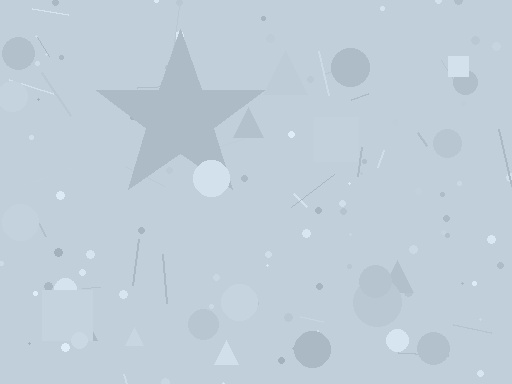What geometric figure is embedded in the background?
A star is embedded in the background.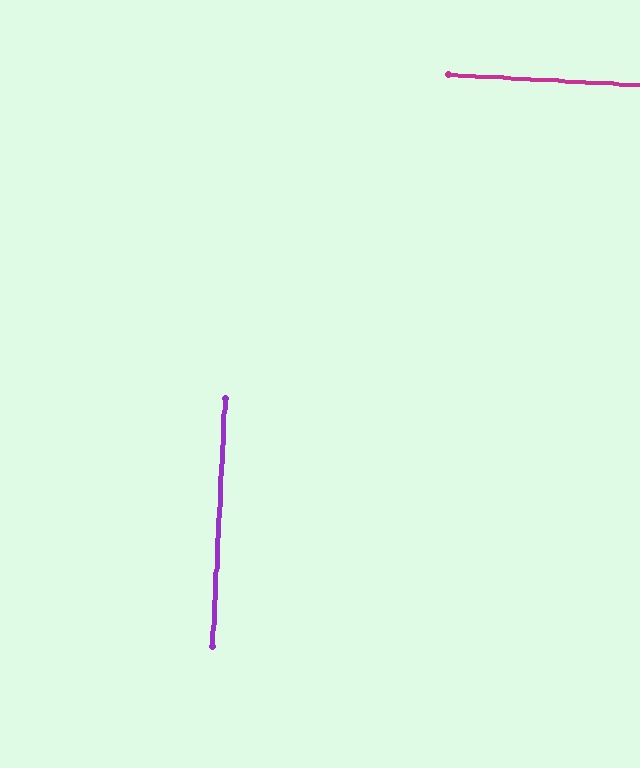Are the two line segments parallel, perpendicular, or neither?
Perpendicular — they meet at approximately 90°.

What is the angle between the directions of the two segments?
Approximately 90 degrees.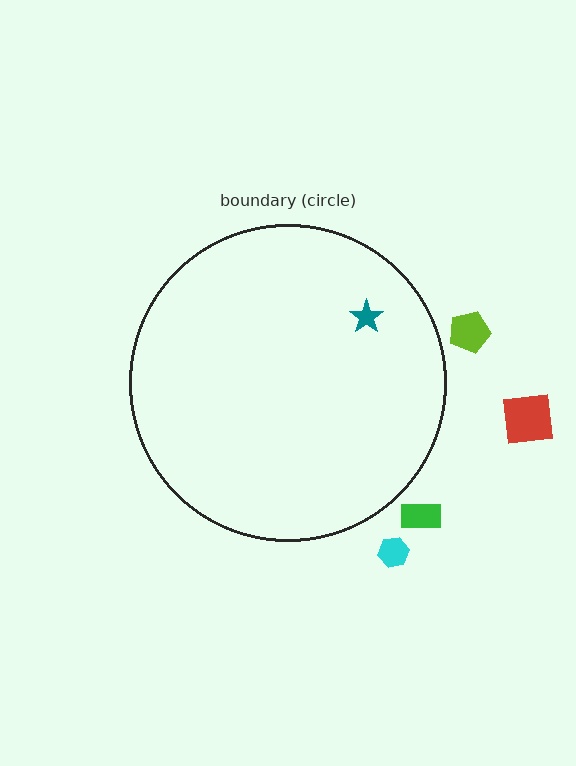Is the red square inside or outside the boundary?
Outside.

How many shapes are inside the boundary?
1 inside, 4 outside.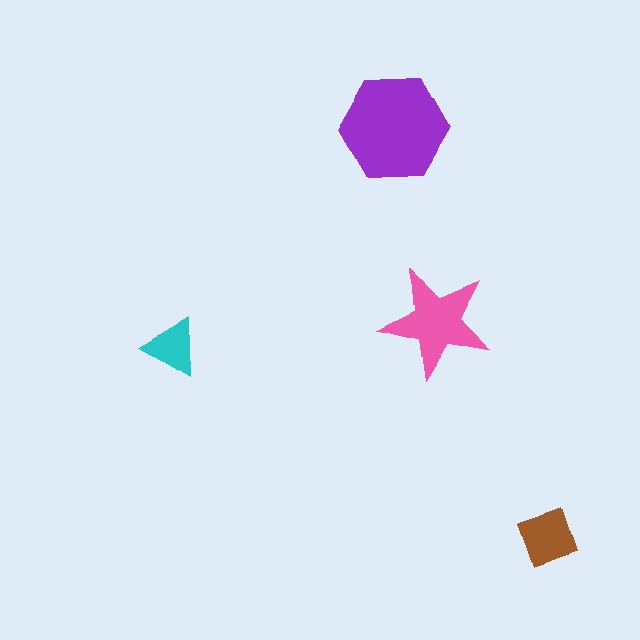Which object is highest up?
The purple hexagon is topmost.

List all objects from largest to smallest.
The purple hexagon, the pink star, the brown diamond, the cyan triangle.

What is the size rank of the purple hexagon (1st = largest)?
1st.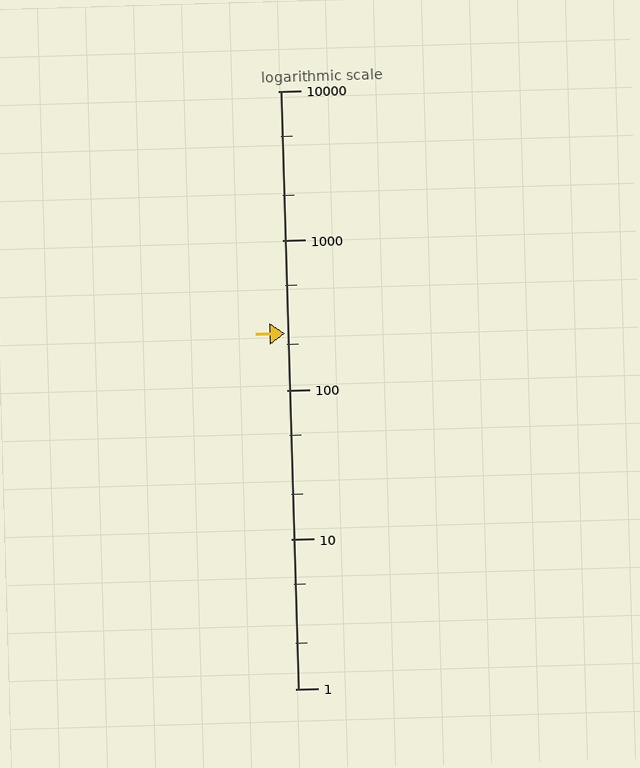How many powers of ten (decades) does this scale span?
The scale spans 4 decades, from 1 to 10000.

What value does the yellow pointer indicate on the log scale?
The pointer indicates approximately 240.